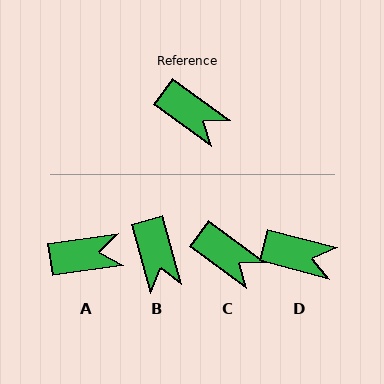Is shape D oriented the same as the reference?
No, it is off by about 22 degrees.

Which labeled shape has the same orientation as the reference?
C.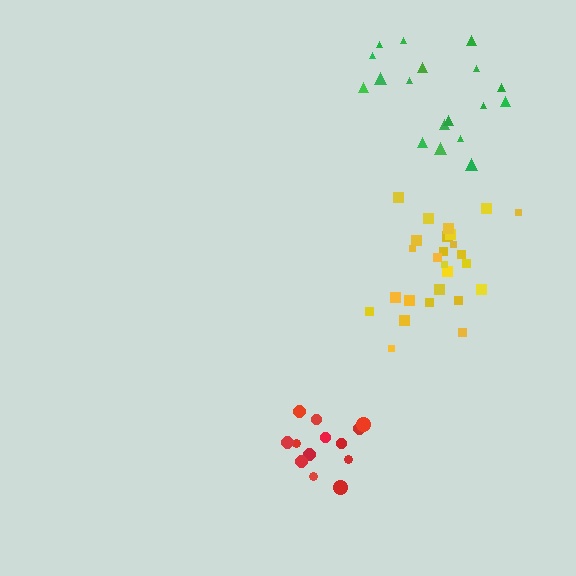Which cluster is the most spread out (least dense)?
Green.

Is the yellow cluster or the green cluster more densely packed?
Yellow.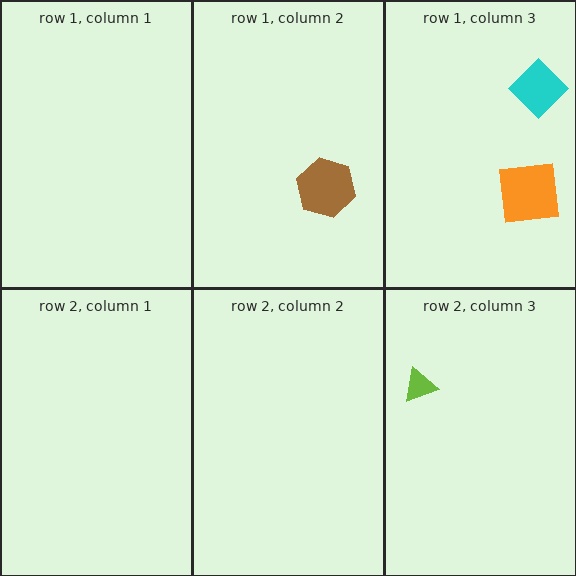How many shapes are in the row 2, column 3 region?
1.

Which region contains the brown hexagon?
The row 1, column 2 region.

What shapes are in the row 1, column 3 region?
The cyan diamond, the orange square.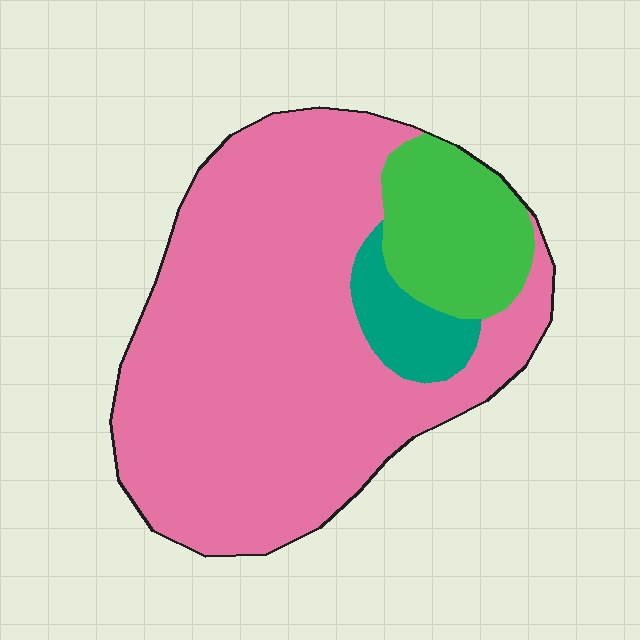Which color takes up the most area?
Pink, at roughly 75%.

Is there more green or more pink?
Pink.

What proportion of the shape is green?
Green takes up about one sixth (1/6) of the shape.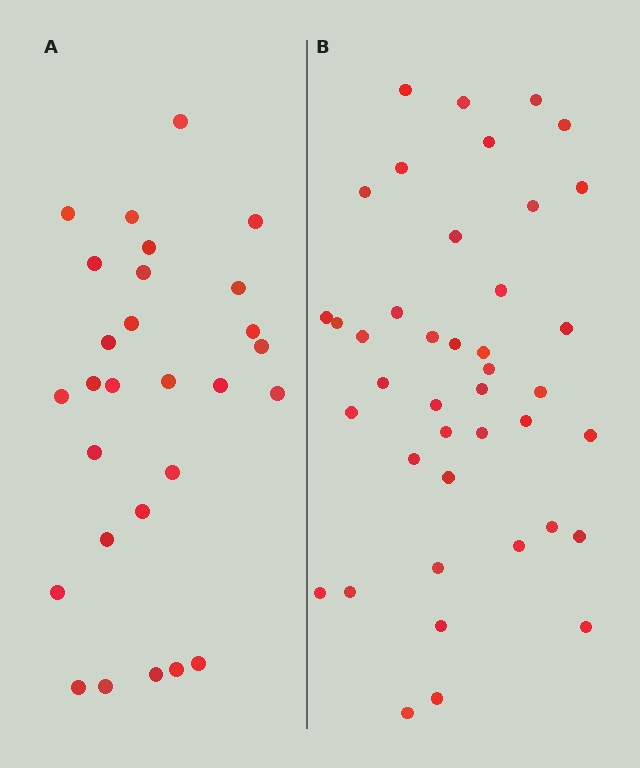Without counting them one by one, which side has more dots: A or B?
Region B (the right region) has more dots.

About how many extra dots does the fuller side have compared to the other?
Region B has approximately 15 more dots than region A.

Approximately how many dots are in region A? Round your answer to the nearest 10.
About 30 dots. (The exact count is 28, which rounds to 30.)